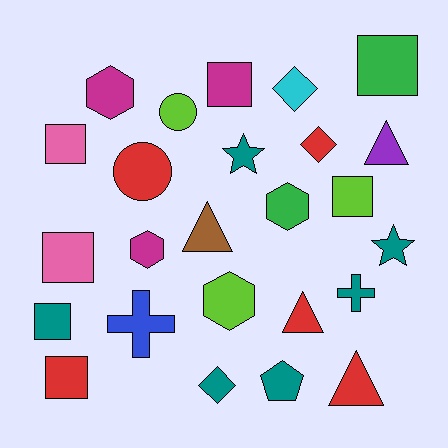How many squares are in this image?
There are 7 squares.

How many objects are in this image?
There are 25 objects.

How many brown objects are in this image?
There is 1 brown object.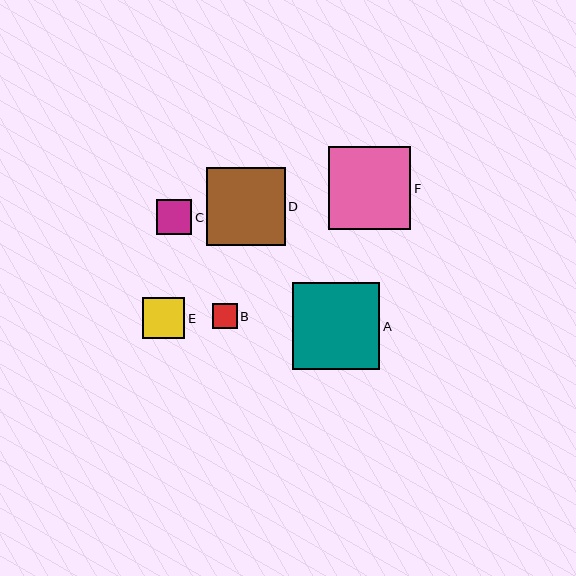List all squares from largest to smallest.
From largest to smallest: A, F, D, E, C, B.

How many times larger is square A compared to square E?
Square A is approximately 2.1 times the size of square E.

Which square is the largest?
Square A is the largest with a size of approximately 88 pixels.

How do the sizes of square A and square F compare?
Square A and square F are approximately the same size.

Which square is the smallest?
Square B is the smallest with a size of approximately 25 pixels.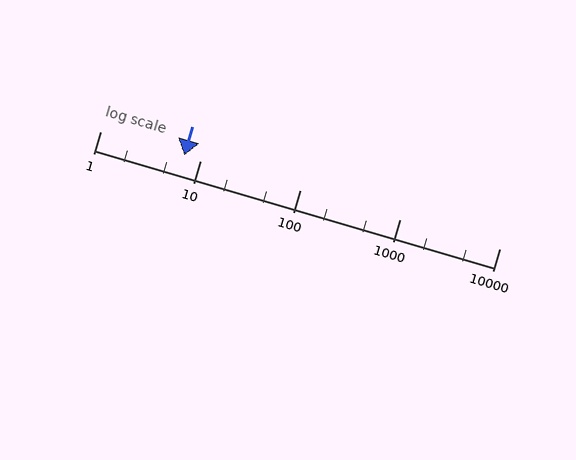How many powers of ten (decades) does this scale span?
The scale spans 4 decades, from 1 to 10000.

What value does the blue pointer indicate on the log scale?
The pointer indicates approximately 7.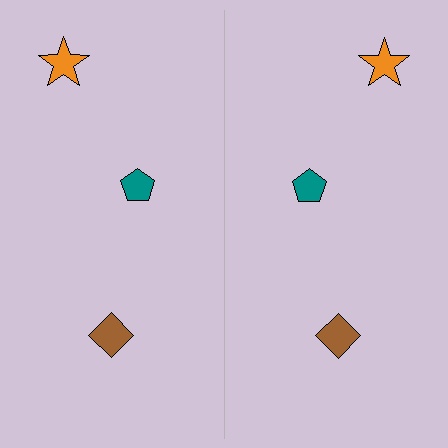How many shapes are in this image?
There are 6 shapes in this image.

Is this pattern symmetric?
Yes, this pattern has bilateral (reflection) symmetry.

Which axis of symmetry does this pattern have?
The pattern has a vertical axis of symmetry running through the center of the image.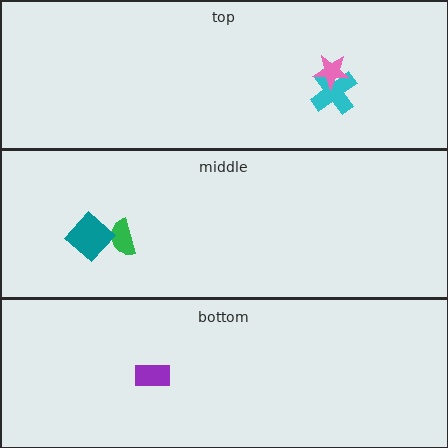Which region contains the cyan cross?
The top region.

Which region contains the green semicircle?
The middle region.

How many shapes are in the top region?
2.